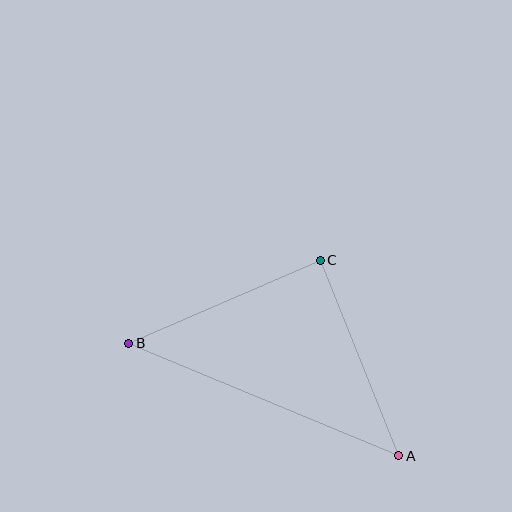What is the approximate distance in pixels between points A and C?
The distance between A and C is approximately 211 pixels.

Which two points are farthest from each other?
Points A and B are farthest from each other.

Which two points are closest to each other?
Points B and C are closest to each other.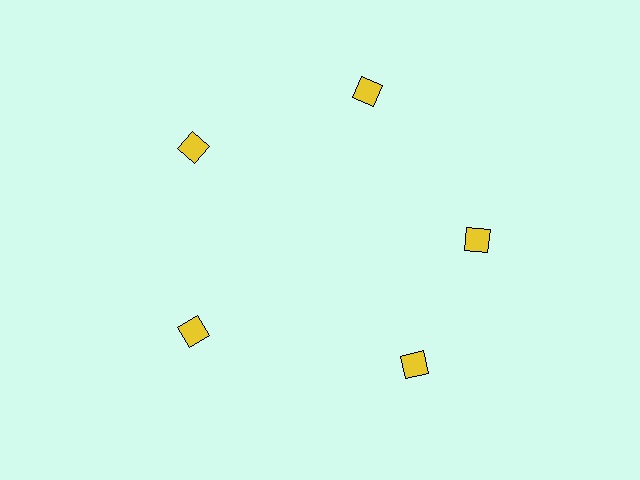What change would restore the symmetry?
The symmetry would be restored by rotating it back into even spacing with its neighbors so that all 5 diamonds sit at equal angles and equal distance from the center.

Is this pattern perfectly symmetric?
No. The 5 yellow diamonds are arranged in a ring, but one element near the 5 o'clock position is rotated out of alignment along the ring, breaking the 5-fold rotational symmetry.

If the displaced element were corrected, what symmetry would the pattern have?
It would have 5-fold rotational symmetry — the pattern would map onto itself every 72 degrees.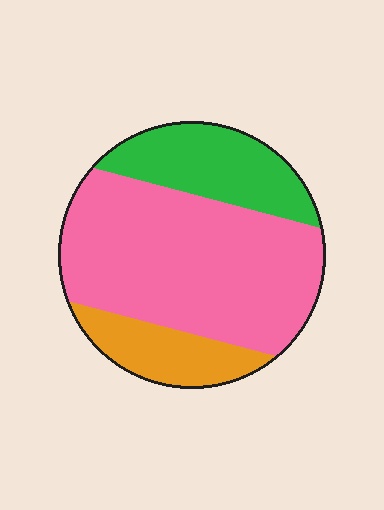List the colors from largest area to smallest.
From largest to smallest: pink, green, orange.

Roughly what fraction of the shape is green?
Green covers 23% of the shape.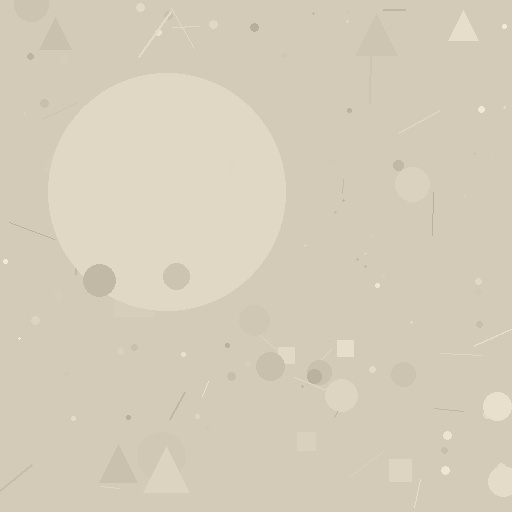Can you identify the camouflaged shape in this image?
The camouflaged shape is a circle.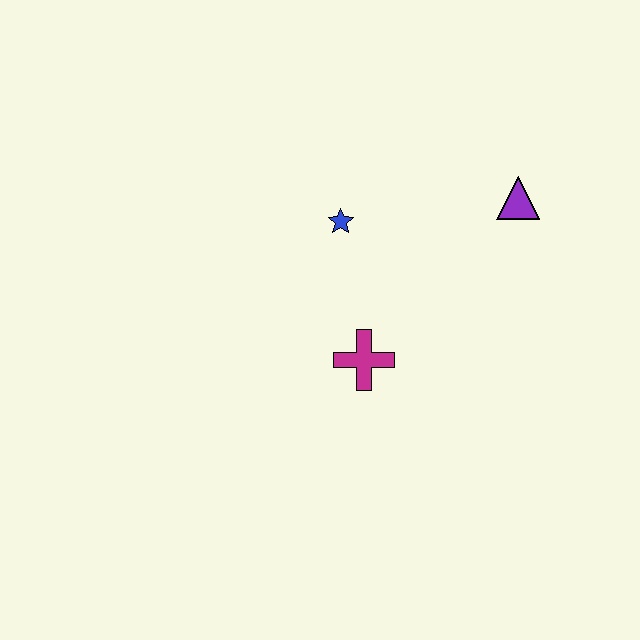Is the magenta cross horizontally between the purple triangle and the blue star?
Yes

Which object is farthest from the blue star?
The purple triangle is farthest from the blue star.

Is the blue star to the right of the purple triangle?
No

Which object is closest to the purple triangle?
The blue star is closest to the purple triangle.